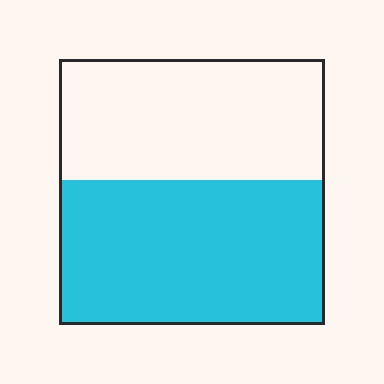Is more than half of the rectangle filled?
Yes.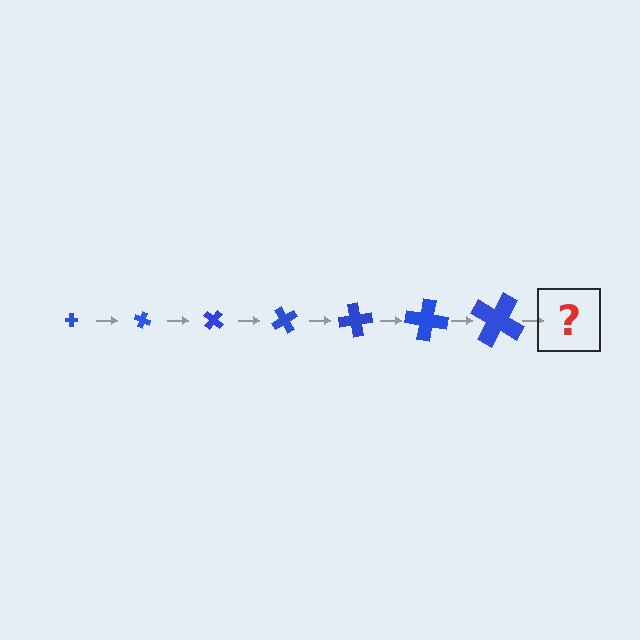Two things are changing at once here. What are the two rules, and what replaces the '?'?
The two rules are that the cross grows larger each step and it rotates 20 degrees each step. The '?' should be a cross, larger than the previous one and rotated 140 degrees from the start.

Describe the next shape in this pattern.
It should be a cross, larger than the previous one and rotated 140 degrees from the start.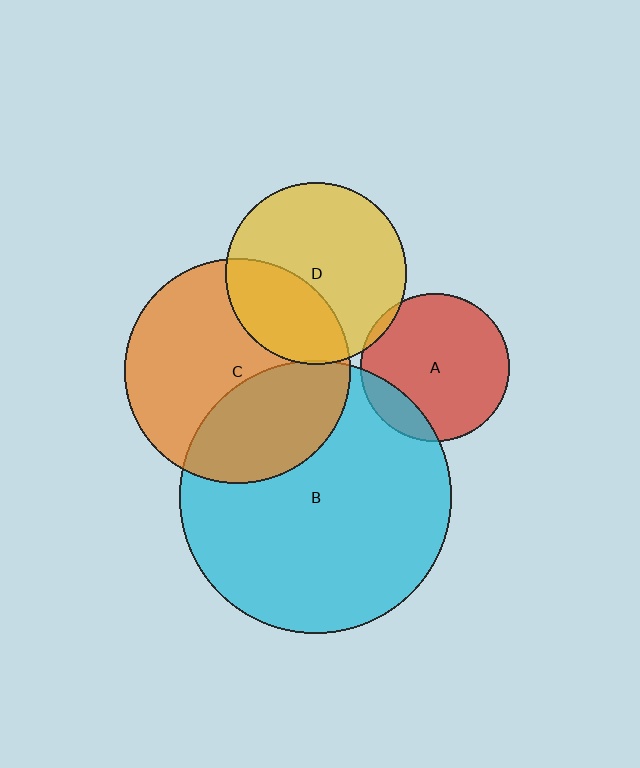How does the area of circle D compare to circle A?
Approximately 1.5 times.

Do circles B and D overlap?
Yes.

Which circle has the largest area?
Circle B (cyan).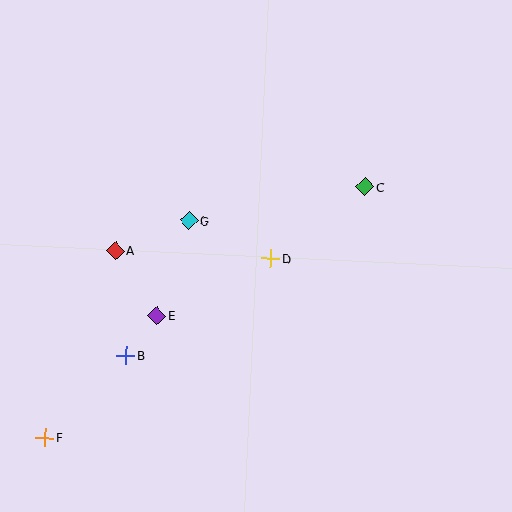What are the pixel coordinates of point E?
Point E is at (157, 316).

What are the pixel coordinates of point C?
Point C is at (365, 187).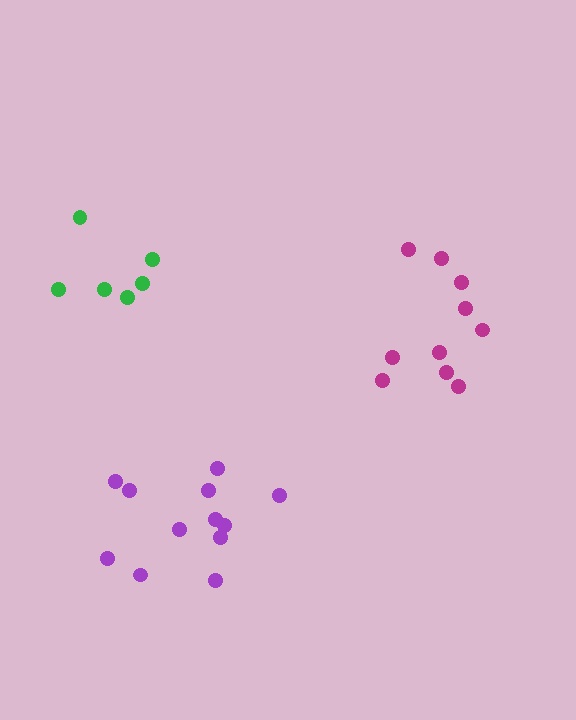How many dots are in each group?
Group 1: 12 dots, Group 2: 6 dots, Group 3: 10 dots (28 total).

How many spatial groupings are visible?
There are 3 spatial groupings.